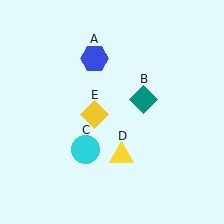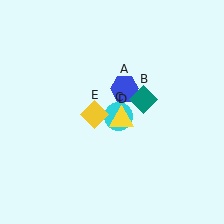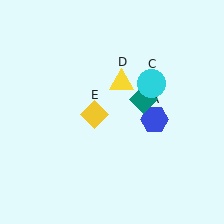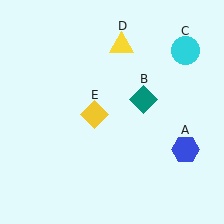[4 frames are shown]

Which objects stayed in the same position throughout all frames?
Teal diamond (object B) and yellow diamond (object E) remained stationary.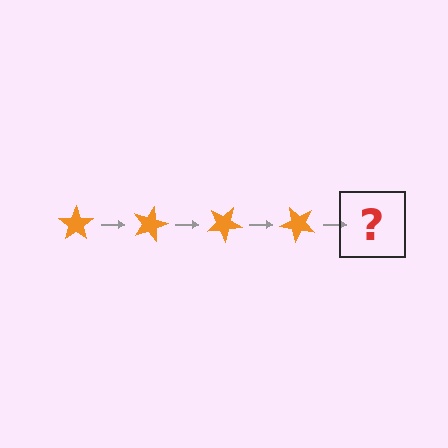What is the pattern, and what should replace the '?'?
The pattern is that the star rotates 15 degrees each step. The '?' should be an orange star rotated 60 degrees.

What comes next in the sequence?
The next element should be an orange star rotated 60 degrees.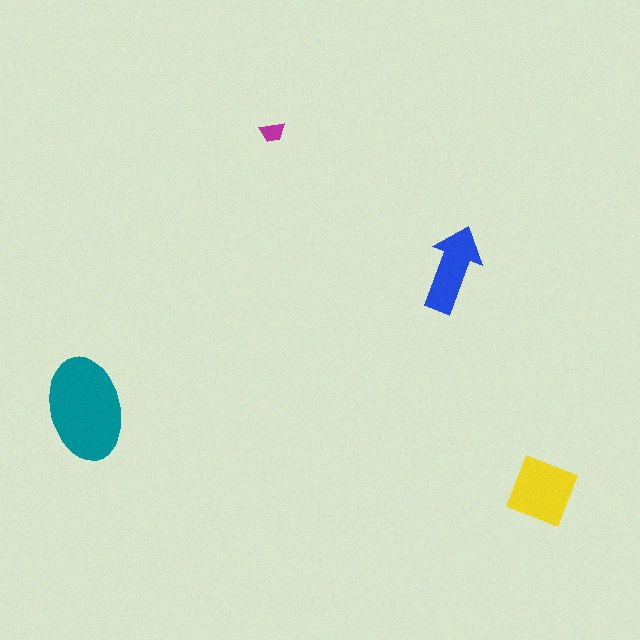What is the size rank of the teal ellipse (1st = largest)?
1st.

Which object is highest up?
The magenta trapezoid is topmost.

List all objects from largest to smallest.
The teal ellipse, the yellow diamond, the blue arrow, the magenta trapezoid.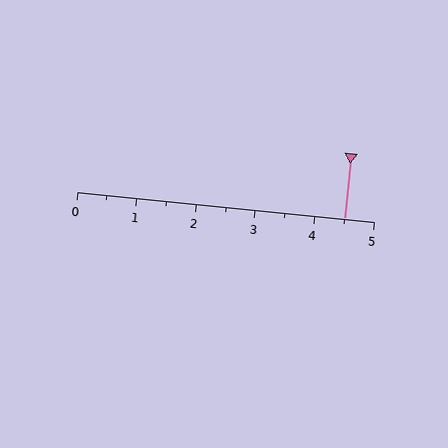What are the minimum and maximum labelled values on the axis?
The axis runs from 0 to 5.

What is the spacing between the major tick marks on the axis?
The major ticks are spaced 1 apart.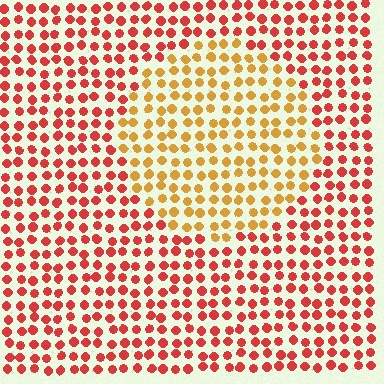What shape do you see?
I see a circle.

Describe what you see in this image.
The image is filled with small red elements in a uniform arrangement. A circle-shaped region is visible where the elements are tinted to a slightly different hue, forming a subtle color boundary.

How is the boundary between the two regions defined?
The boundary is defined purely by a slight shift in hue (about 40 degrees). Spacing, size, and orientation are identical on both sides.